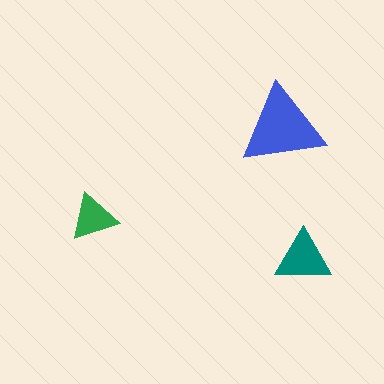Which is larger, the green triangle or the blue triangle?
The blue one.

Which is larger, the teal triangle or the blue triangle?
The blue one.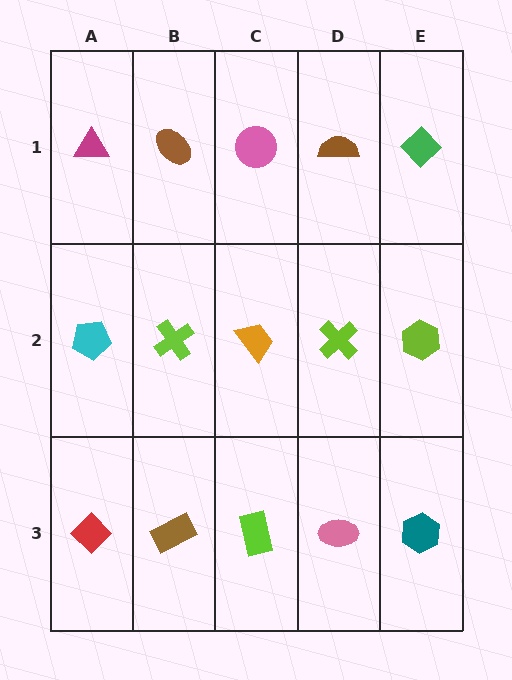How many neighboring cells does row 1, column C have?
3.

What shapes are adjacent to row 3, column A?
A cyan pentagon (row 2, column A), a brown rectangle (row 3, column B).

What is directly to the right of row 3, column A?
A brown rectangle.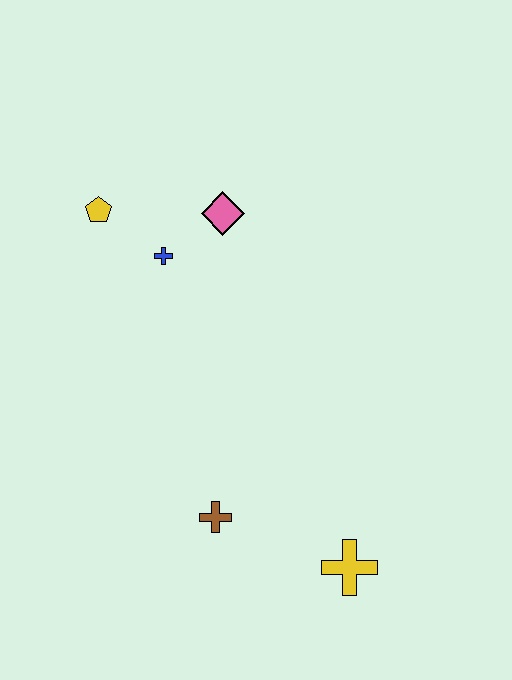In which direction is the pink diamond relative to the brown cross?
The pink diamond is above the brown cross.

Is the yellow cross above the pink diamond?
No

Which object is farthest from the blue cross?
The yellow cross is farthest from the blue cross.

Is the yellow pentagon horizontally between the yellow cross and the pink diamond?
No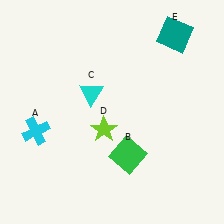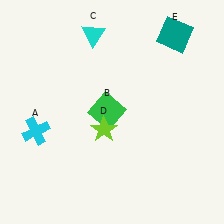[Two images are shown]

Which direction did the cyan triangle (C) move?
The cyan triangle (C) moved up.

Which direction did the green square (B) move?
The green square (B) moved up.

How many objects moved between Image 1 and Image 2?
2 objects moved between the two images.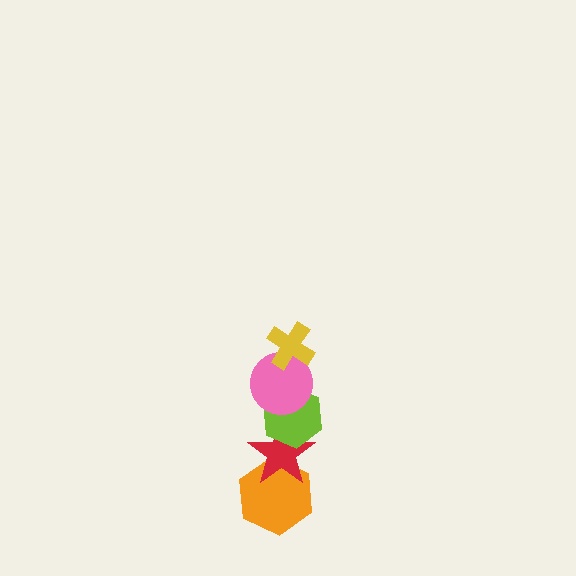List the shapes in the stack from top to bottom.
From top to bottom: the yellow cross, the pink circle, the lime hexagon, the red star, the orange hexagon.